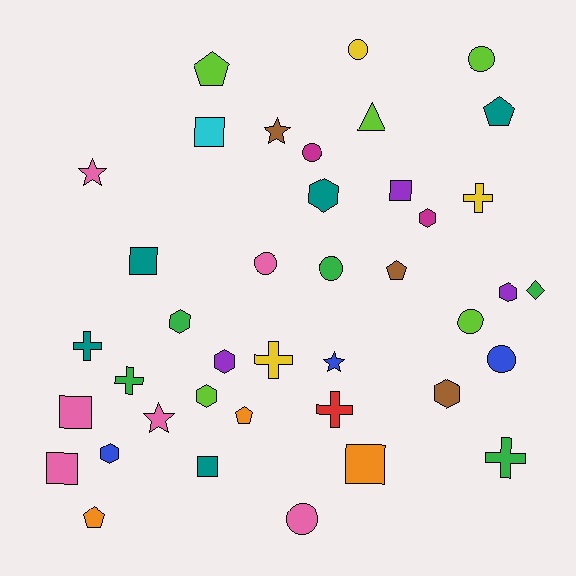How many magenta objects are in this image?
There are 2 magenta objects.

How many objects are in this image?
There are 40 objects.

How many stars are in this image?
There are 4 stars.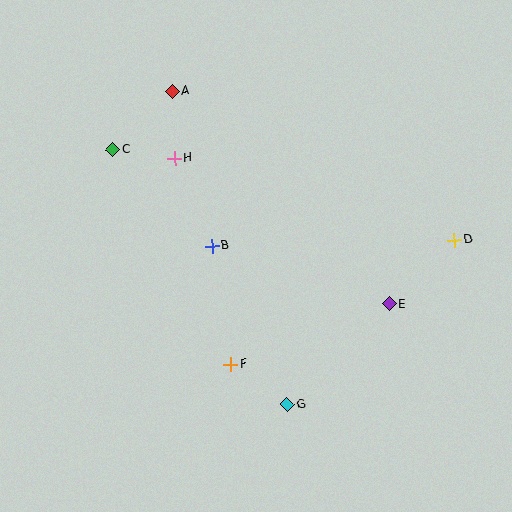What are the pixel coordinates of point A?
Point A is at (172, 91).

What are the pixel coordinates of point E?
Point E is at (389, 304).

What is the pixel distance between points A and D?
The distance between A and D is 319 pixels.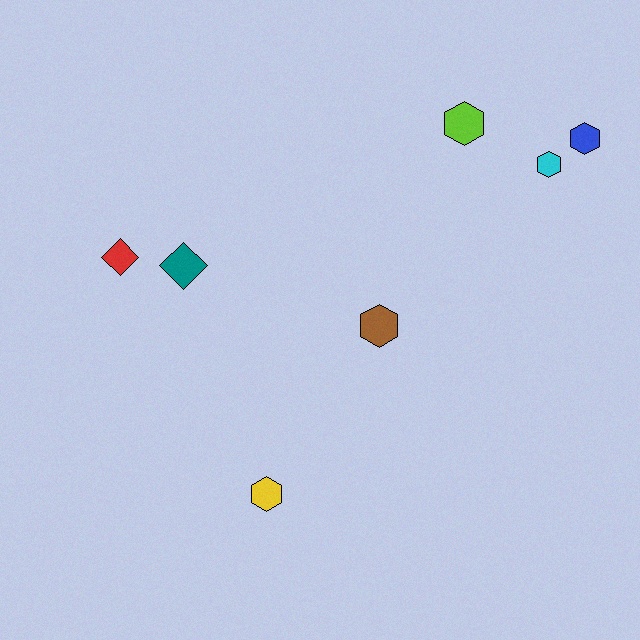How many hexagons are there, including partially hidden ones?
There are 5 hexagons.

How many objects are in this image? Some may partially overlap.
There are 7 objects.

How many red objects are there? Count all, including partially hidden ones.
There is 1 red object.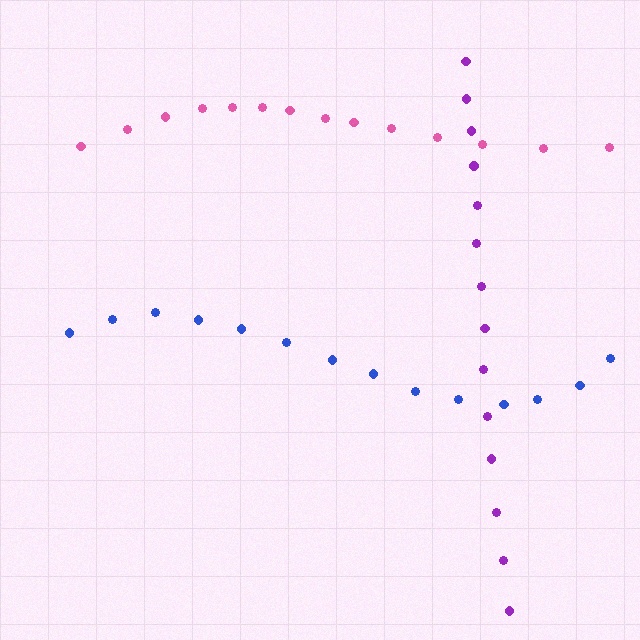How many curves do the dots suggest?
There are 3 distinct paths.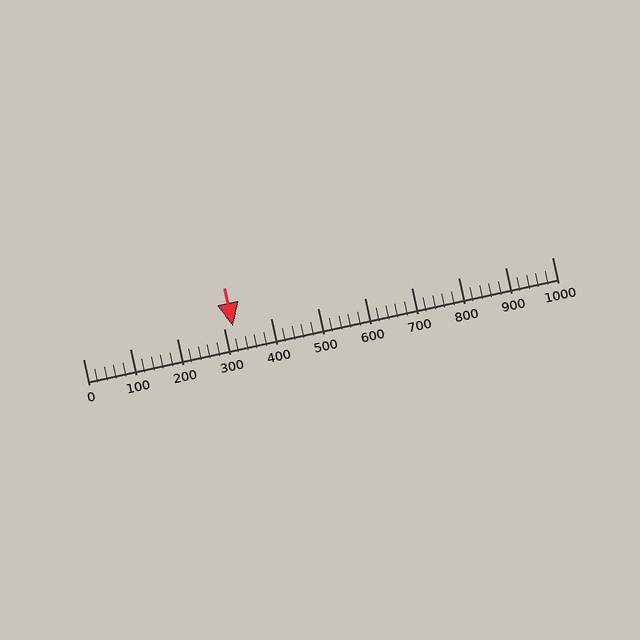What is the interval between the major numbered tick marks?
The major tick marks are spaced 100 units apart.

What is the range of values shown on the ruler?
The ruler shows values from 0 to 1000.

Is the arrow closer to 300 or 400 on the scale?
The arrow is closer to 300.